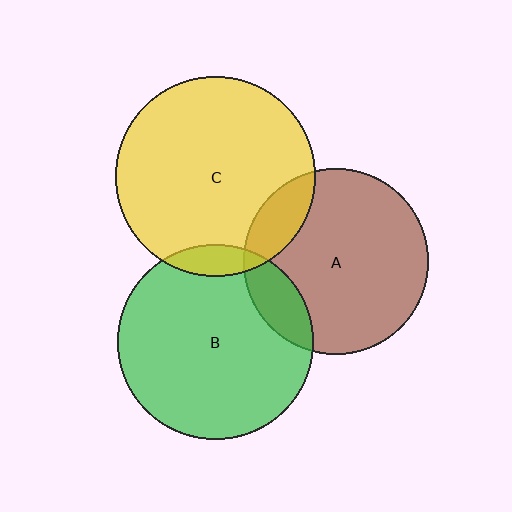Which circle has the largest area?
Circle C (yellow).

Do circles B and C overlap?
Yes.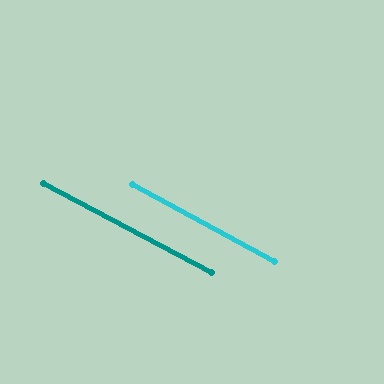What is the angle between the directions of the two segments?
Approximately 1 degree.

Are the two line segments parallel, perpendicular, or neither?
Parallel — their directions differ by only 0.9°.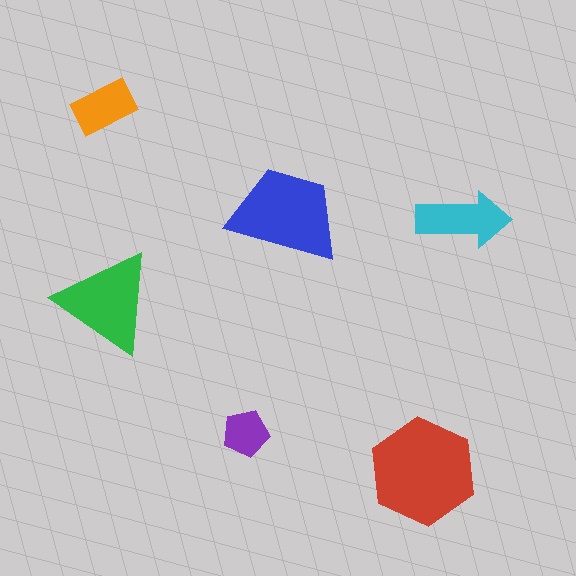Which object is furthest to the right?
The cyan arrow is rightmost.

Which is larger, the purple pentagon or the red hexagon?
The red hexagon.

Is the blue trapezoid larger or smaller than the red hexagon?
Smaller.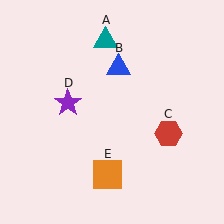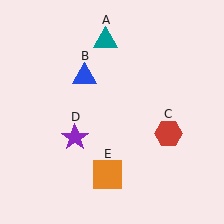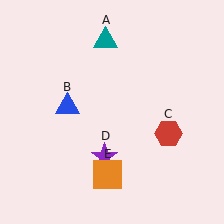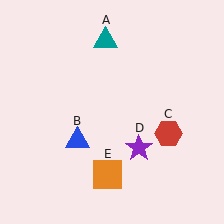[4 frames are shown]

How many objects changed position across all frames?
2 objects changed position: blue triangle (object B), purple star (object D).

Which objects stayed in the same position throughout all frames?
Teal triangle (object A) and red hexagon (object C) and orange square (object E) remained stationary.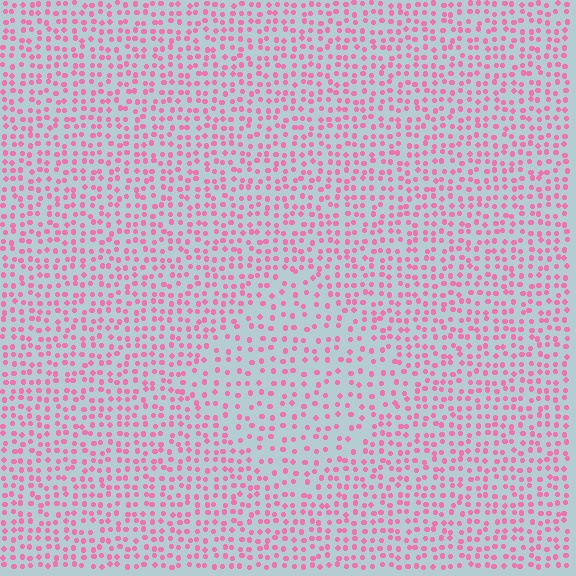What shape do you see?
I see a diamond.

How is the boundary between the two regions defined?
The boundary is defined by a change in element density (approximately 1.6x ratio). All elements are the same color, size, and shape.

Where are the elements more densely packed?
The elements are more densely packed outside the diamond boundary.